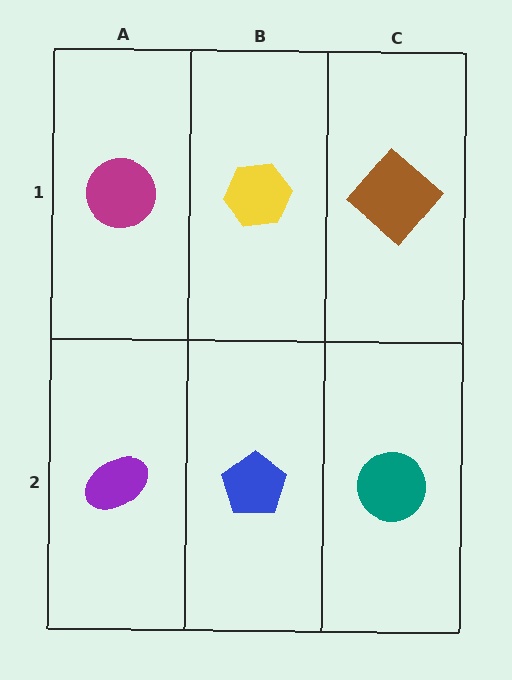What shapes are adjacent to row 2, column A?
A magenta circle (row 1, column A), a blue pentagon (row 2, column B).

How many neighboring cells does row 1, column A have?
2.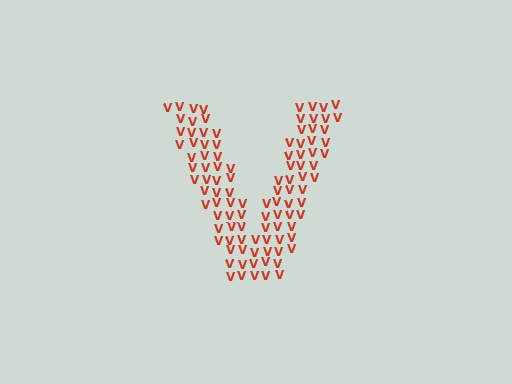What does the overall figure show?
The overall figure shows the letter V.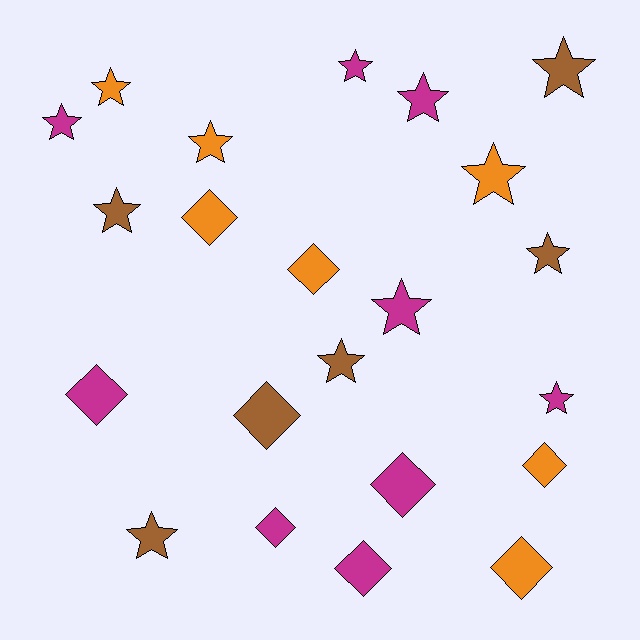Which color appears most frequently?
Magenta, with 9 objects.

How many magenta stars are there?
There are 5 magenta stars.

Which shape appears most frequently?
Star, with 13 objects.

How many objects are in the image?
There are 22 objects.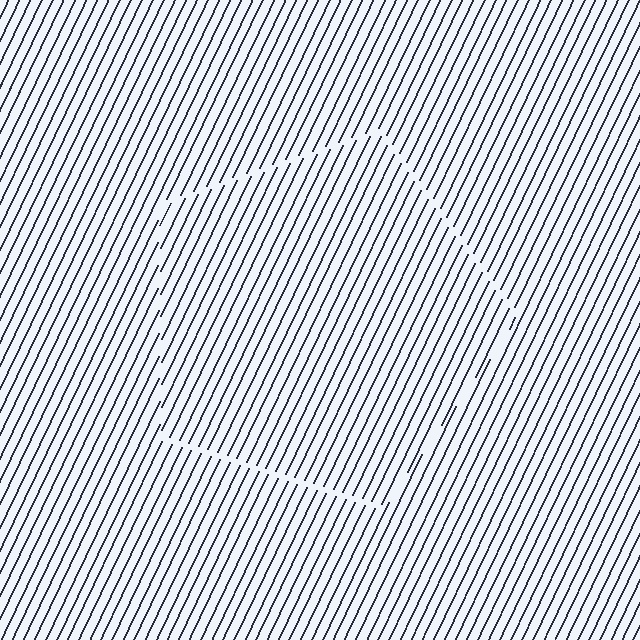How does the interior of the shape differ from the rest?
The interior of the shape contains the same grating, shifted by half a period — the contour is defined by the phase discontinuity where line-ends from the inner and outer gratings abut.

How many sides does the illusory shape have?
5 sides — the line-ends trace a pentagon.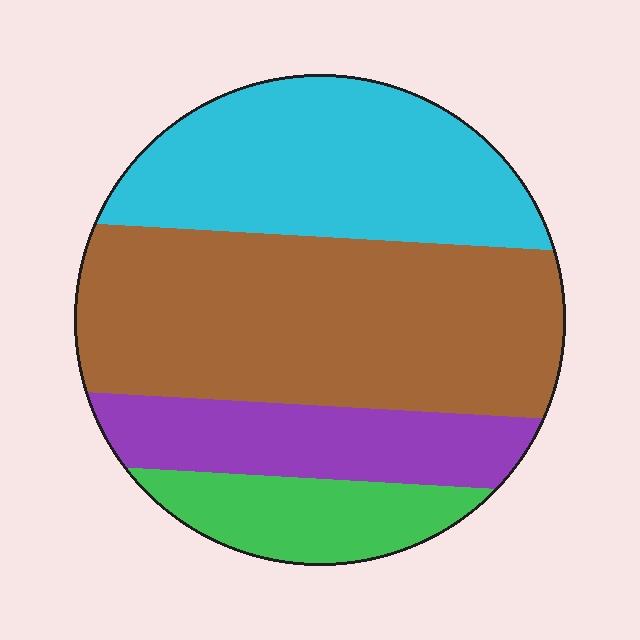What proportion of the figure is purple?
Purple takes up about one sixth (1/6) of the figure.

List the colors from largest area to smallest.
From largest to smallest: brown, cyan, purple, green.